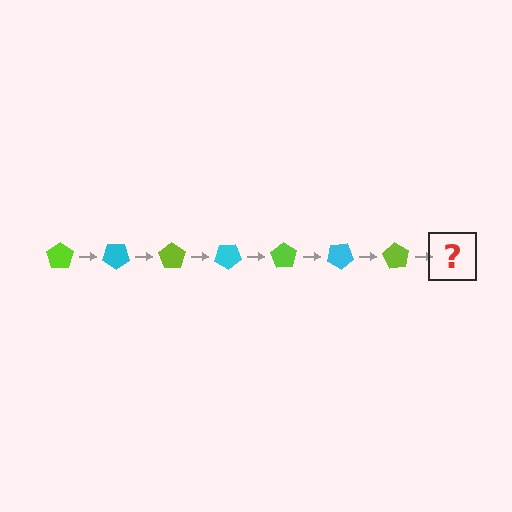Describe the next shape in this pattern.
It should be a cyan pentagon, rotated 245 degrees from the start.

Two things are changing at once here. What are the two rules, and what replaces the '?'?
The two rules are that it rotates 35 degrees each step and the color cycles through lime and cyan. The '?' should be a cyan pentagon, rotated 245 degrees from the start.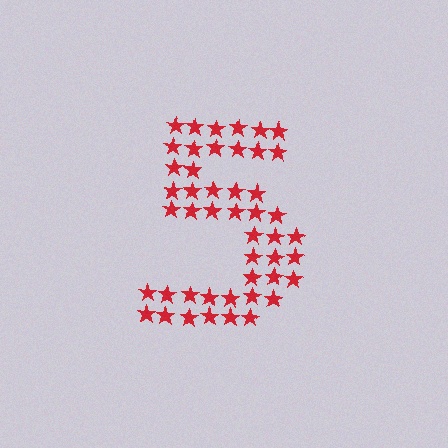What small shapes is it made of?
It is made of small stars.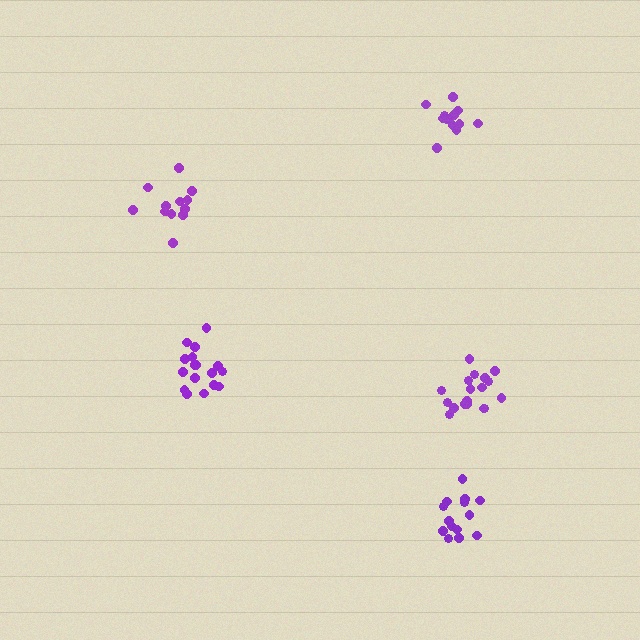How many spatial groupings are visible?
There are 5 spatial groupings.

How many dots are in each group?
Group 1: 17 dots, Group 2: 18 dots, Group 3: 12 dots, Group 4: 12 dots, Group 5: 14 dots (73 total).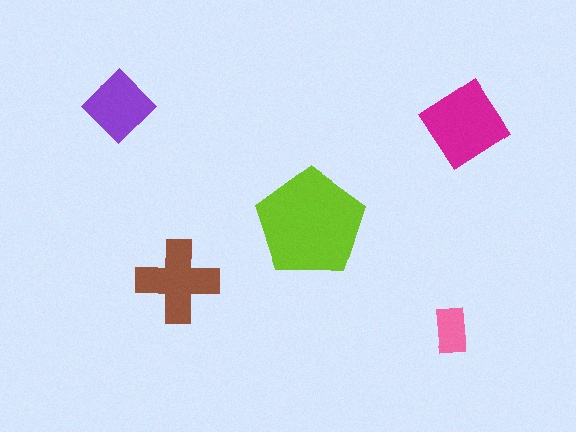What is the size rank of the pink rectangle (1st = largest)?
5th.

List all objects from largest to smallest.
The lime pentagon, the magenta diamond, the brown cross, the purple diamond, the pink rectangle.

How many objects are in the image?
There are 5 objects in the image.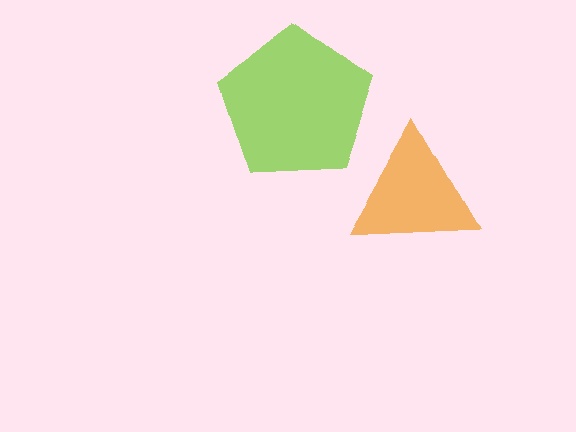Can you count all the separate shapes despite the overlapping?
Yes, there are 2 separate shapes.